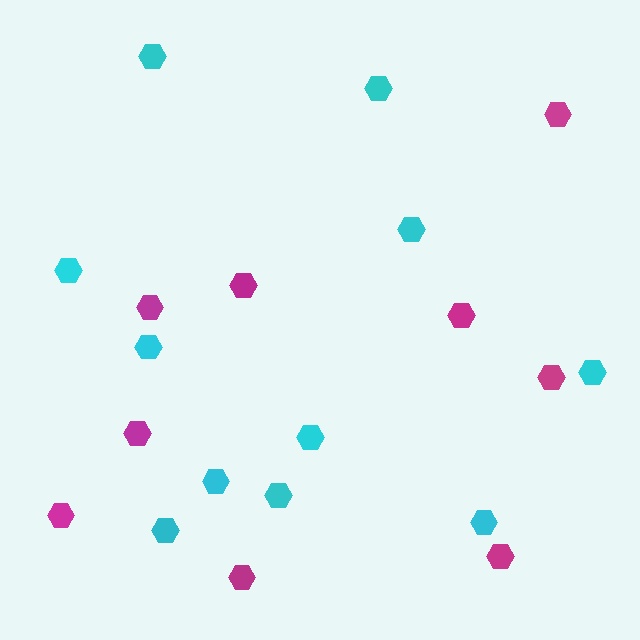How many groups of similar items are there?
There are 2 groups: one group of magenta hexagons (9) and one group of cyan hexagons (11).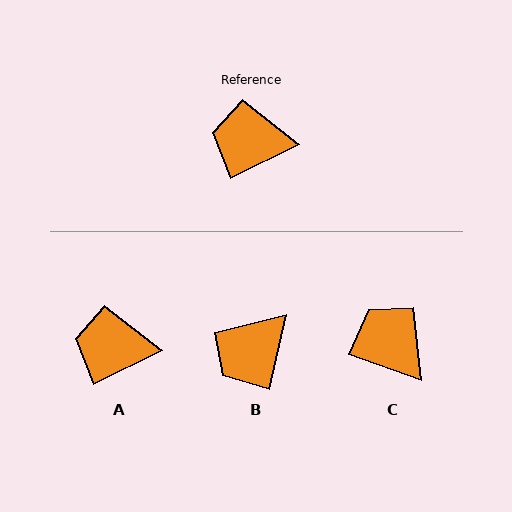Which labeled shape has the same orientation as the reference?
A.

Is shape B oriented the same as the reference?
No, it is off by about 52 degrees.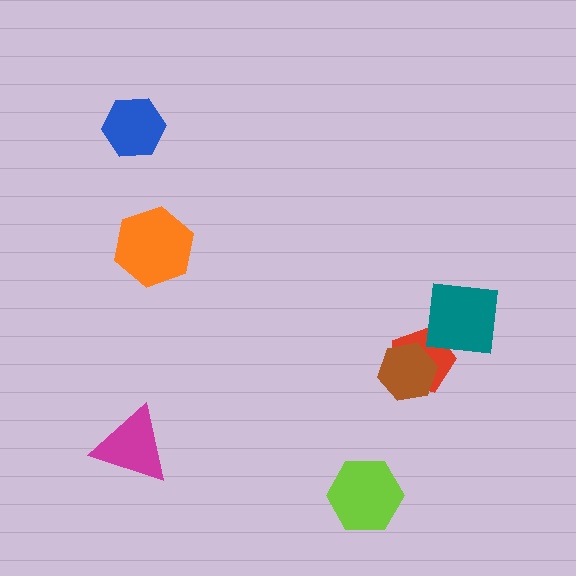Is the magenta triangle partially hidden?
No, no other shape covers it.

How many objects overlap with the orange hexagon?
0 objects overlap with the orange hexagon.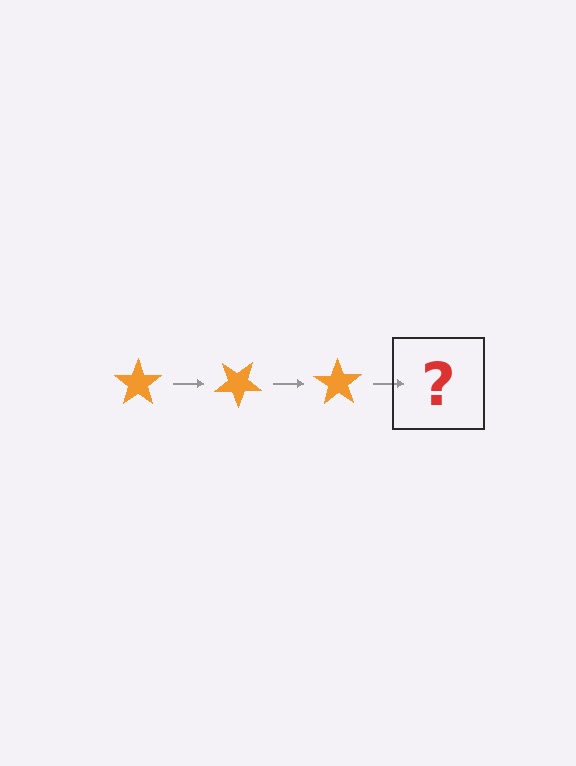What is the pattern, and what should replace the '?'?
The pattern is that the star rotates 35 degrees each step. The '?' should be an orange star rotated 105 degrees.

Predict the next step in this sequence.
The next step is an orange star rotated 105 degrees.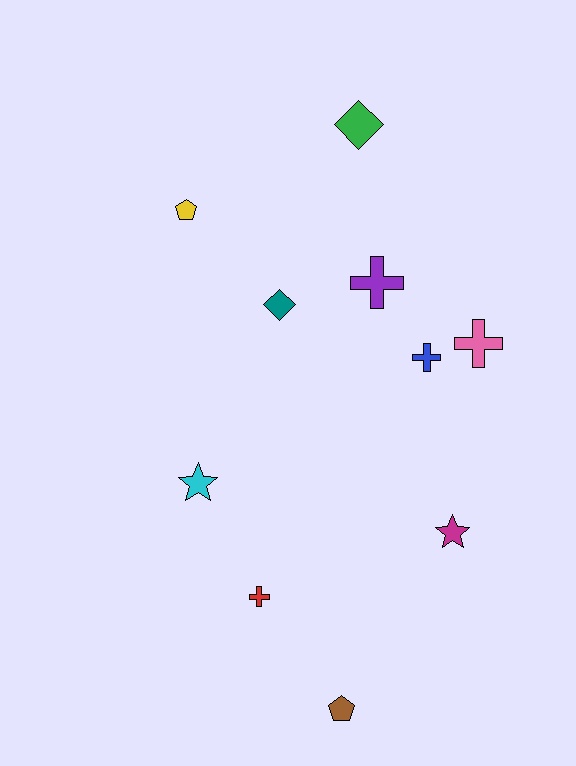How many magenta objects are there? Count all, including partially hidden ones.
There is 1 magenta object.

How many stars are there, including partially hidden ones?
There are 2 stars.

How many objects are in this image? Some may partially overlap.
There are 10 objects.